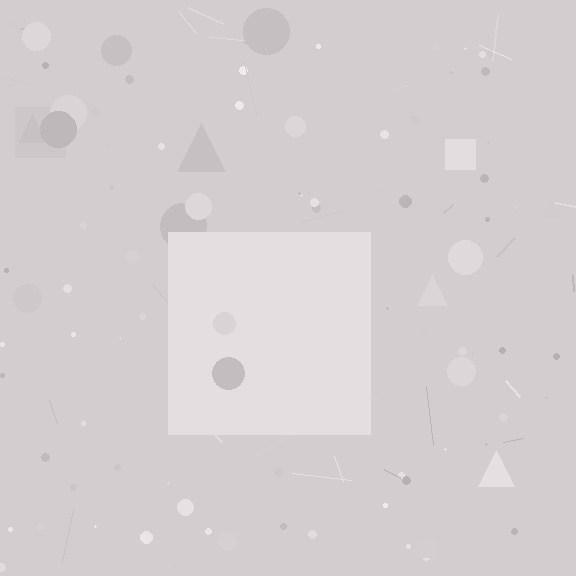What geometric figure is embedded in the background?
A square is embedded in the background.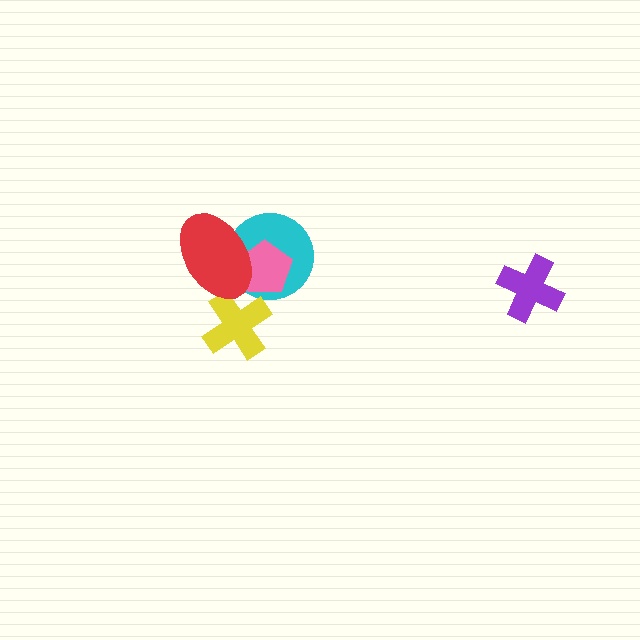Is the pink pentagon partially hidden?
Yes, it is partially covered by another shape.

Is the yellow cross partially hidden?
Yes, it is partially covered by another shape.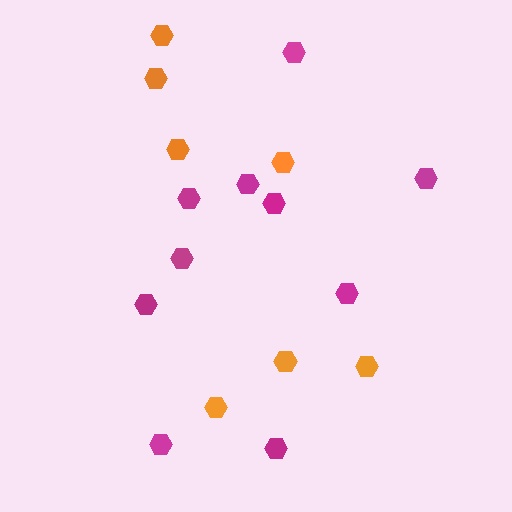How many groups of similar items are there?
There are 2 groups: one group of magenta hexagons (10) and one group of orange hexagons (7).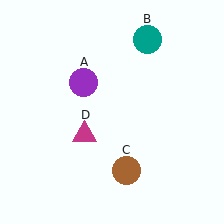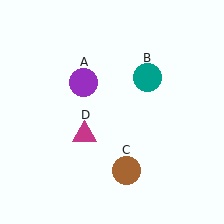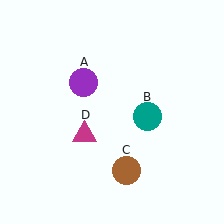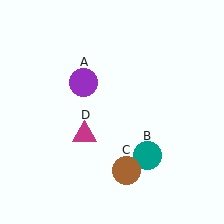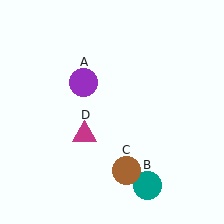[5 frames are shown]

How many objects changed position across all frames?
1 object changed position: teal circle (object B).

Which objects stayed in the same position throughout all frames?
Purple circle (object A) and brown circle (object C) and magenta triangle (object D) remained stationary.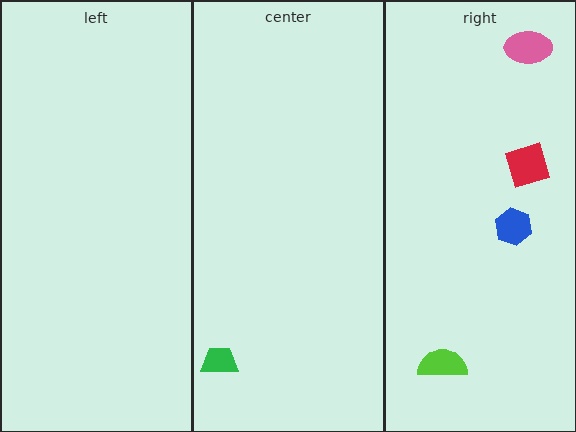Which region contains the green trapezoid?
The center region.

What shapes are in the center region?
The green trapezoid.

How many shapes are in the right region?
4.